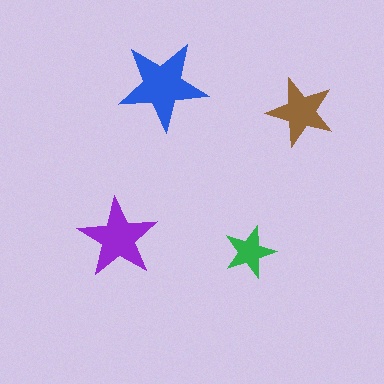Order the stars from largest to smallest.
the blue one, the purple one, the brown one, the green one.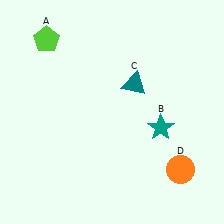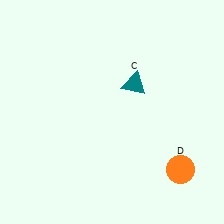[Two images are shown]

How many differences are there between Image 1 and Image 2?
There are 2 differences between the two images.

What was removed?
The lime pentagon (A), the teal star (B) were removed in Image 2.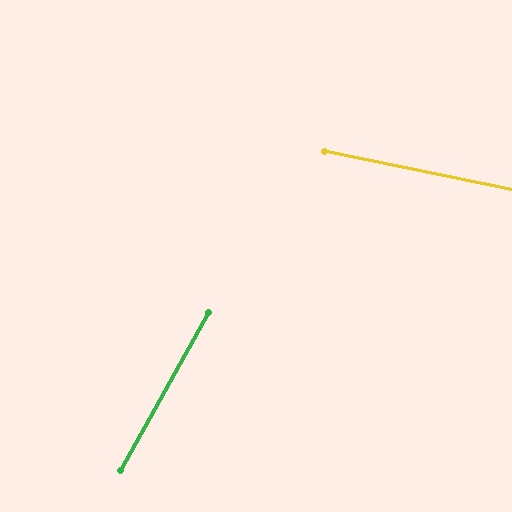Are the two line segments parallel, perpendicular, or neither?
Neither parallel nor perpendicular — they differ by about 73°.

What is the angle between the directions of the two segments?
Approximately 73 degrees.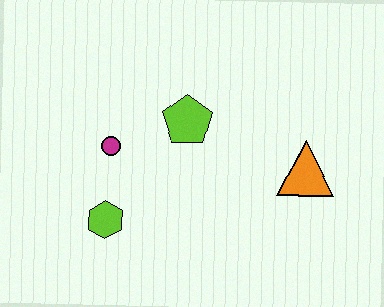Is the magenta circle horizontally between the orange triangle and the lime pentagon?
No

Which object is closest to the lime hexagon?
The magenta circle is closest to the lime hexagon.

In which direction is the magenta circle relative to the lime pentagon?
The magenta circle is to the left of the lime pentagon.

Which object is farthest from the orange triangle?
The lime hexagon is farthest from the orange triangle.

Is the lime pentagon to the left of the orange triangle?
Yes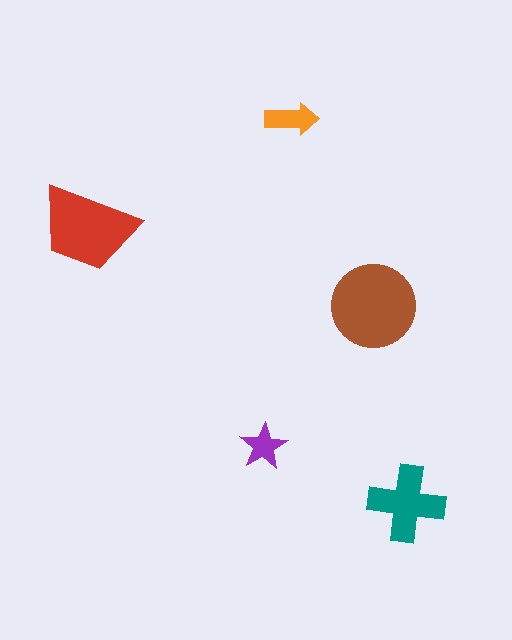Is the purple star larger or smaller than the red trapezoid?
Smaller.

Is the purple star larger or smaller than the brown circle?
Smaller.